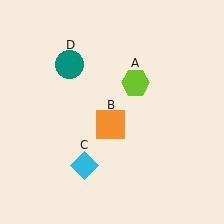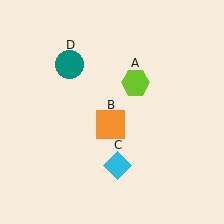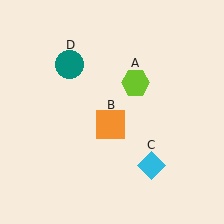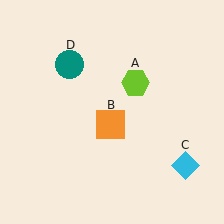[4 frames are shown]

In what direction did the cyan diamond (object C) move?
The cyan diamond (object C) moved right.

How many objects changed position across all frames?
1 object changed position: cyan diamond (object C).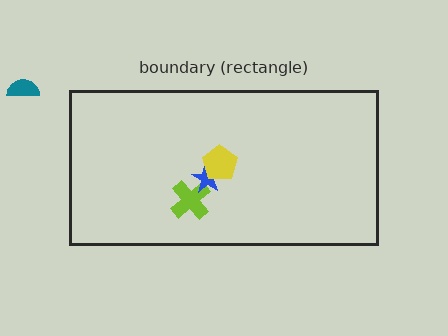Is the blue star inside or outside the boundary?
Inside.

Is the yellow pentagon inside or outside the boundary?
Inside.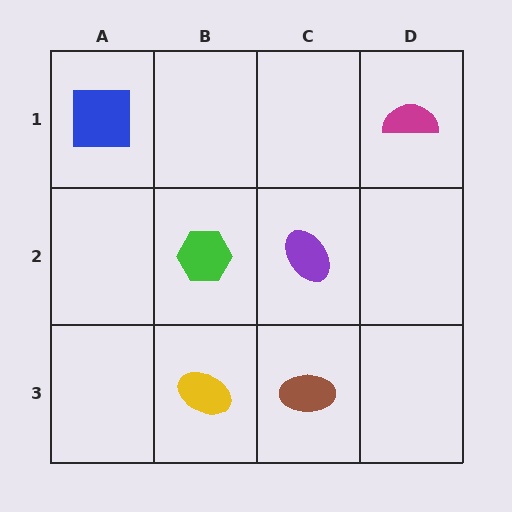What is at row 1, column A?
A blue square.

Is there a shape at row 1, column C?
No, that cell is empty.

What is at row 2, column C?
A purple ellipse.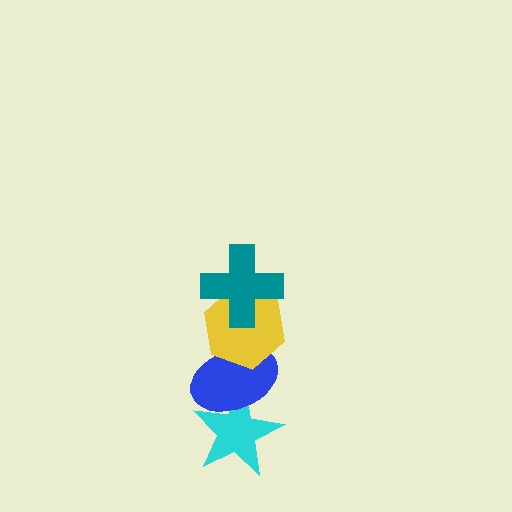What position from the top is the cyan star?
The cyan star is 4th from the top.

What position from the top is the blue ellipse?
The blue ellipse is 3rd from the top.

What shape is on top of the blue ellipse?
The yellow hexagon is on top of the blue ellipse.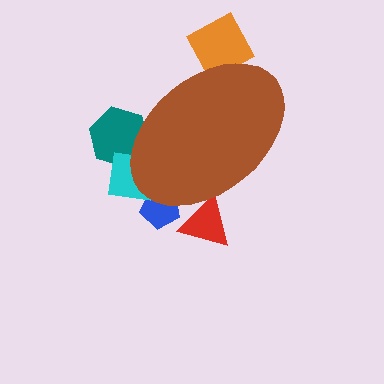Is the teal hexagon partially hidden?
Yes, the teal hexagon is partially hidden behind the brown ellipse.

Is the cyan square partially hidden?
Yes, the cyan square is partially hidden behind the brown ellipse.